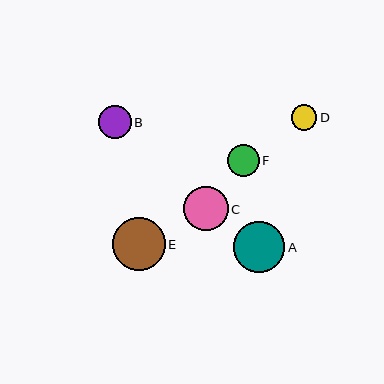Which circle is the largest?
Circle E is the largest with a size of approximately 53 pixels.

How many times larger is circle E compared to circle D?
Circle E is approximately 2.1 times the size of circle D.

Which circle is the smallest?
Circle D is the smallest with a size of approximately 25 pixels.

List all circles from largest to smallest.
From largest to smallest: E, A, C, B, F, D.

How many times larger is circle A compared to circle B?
Circle A is approximately 1.5 times the size of circle B.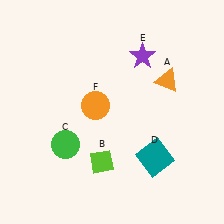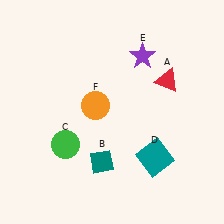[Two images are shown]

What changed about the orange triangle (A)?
In Image 1, A is orange. In Image 2, it changed to red.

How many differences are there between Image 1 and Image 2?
There are 2 differences between the two images.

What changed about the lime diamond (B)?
In Image 1, B is lime. In Image 2, it changed to teal.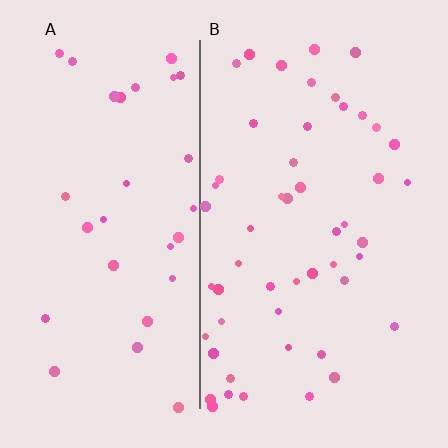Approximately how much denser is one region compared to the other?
Approximately 1.6× — region B over region A.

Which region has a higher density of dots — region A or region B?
B (the right).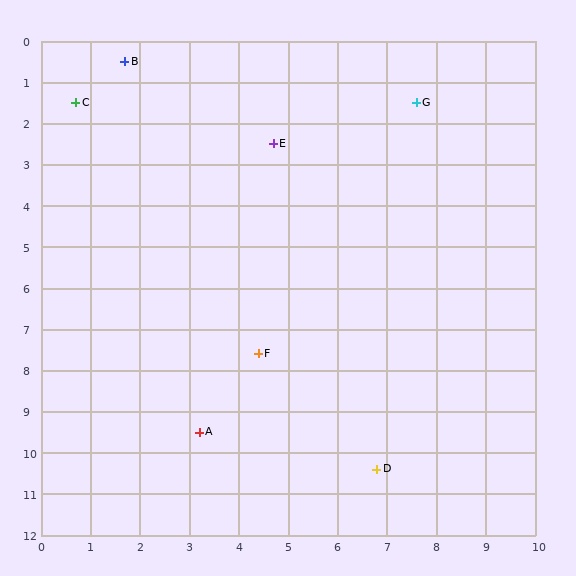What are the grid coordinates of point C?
Point C is at approximately (0.7, 1.5).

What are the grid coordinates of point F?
Point F is at approximately (4.4, 7.6).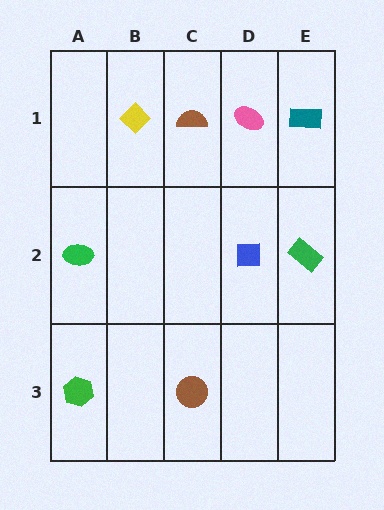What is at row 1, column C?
A brown semicircle.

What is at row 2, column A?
A green ellipse.